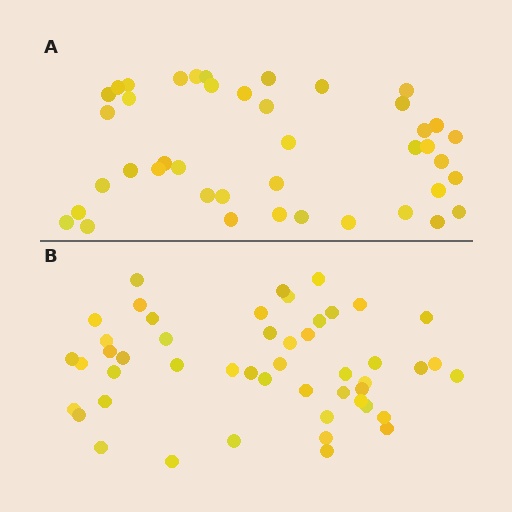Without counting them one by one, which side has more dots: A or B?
Region B (the bottom region) has more dots.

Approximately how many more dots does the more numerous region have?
Region B has roughly 8 or so more dots than region A.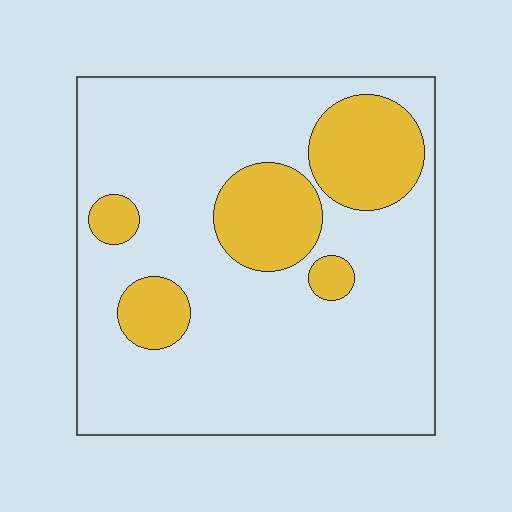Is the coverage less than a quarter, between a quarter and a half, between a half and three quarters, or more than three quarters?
Less than a quarter.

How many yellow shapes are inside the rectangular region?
5.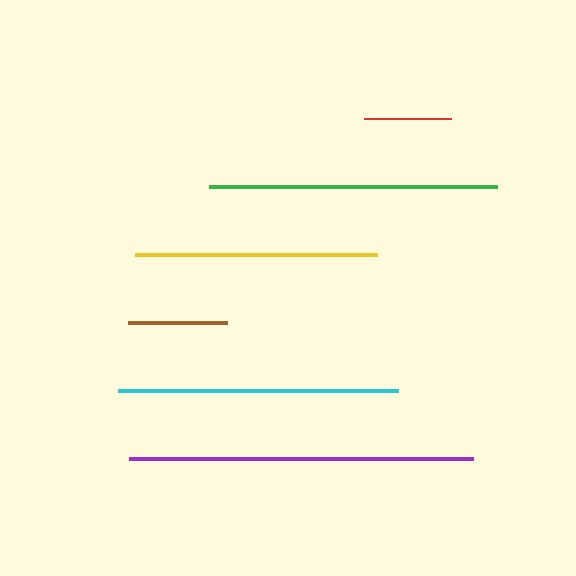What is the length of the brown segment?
The brown segment is approximately 99 pixels long.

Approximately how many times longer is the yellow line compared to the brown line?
The yellow line is approximately 2.5 times the length of the brown line.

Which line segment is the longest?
The purple line is the longest at approximately 345 pixels.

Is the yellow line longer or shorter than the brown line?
The yellow line is longer than the brown line.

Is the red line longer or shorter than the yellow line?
The yellow line is longer than the red line.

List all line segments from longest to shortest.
From longest to shortest: purple, green, cyan, yellow, brown, red.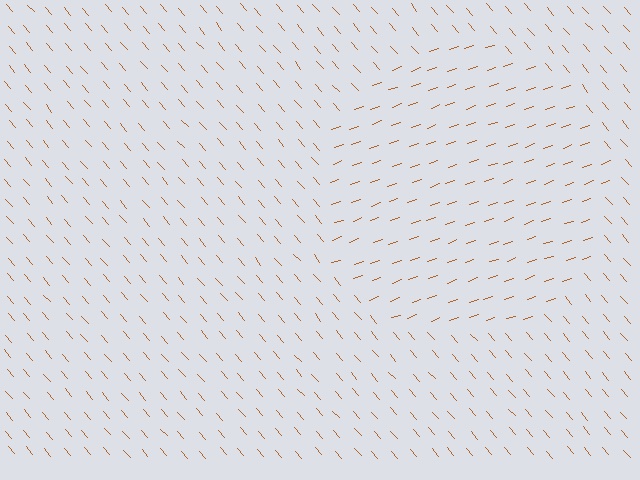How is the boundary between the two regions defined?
The boundary is defined purely by a change in line orientation (approximately 68 degrees difference). All lines are the same color and thickness.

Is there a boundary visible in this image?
Yes, there is a texture boundary formed by a change in line orientation.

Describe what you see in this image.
The image is filled with small brown line segments. A circle region in the image has lines oriented differently from the surrounding lines, creating a visible texture boundary.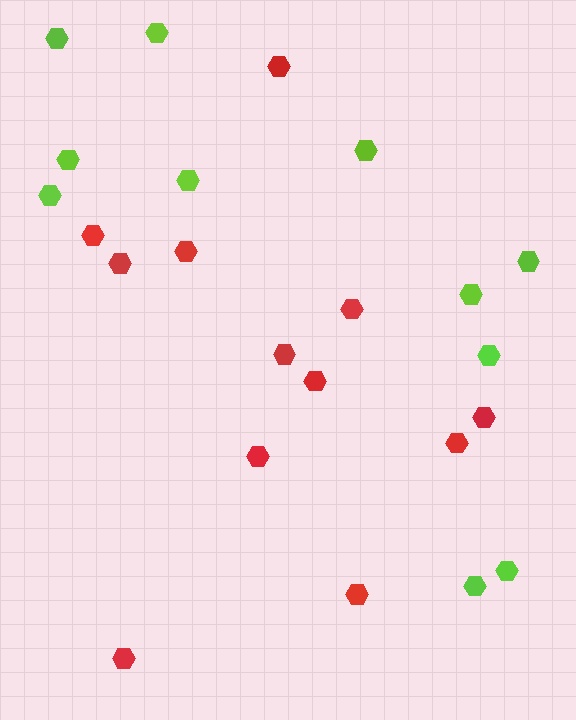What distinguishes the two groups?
There are 2 groups: one group of red hexagons (12) and one group of lime hexagons (11).